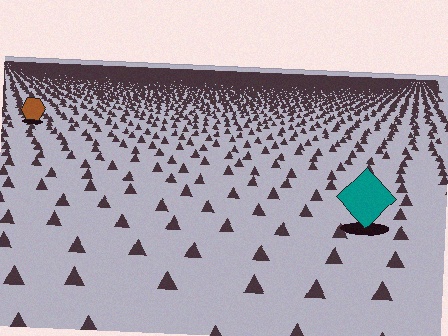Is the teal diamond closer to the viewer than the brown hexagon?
Yes. The teal diamond is closer — you can tell from the texture gradient: the ground texture is coarser near it.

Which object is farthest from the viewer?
The brown hexagon is farthest from the viewer. It appears smaller and the ground texture around it is denser.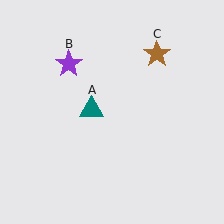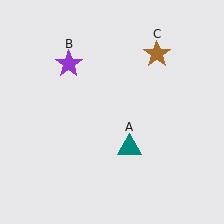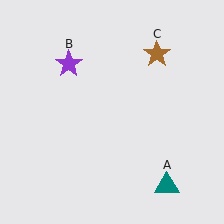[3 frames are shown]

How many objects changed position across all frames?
1 object changed position: teal triangle (object A).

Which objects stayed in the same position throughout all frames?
Purple star (object B) and brown star (object C) remained stationary.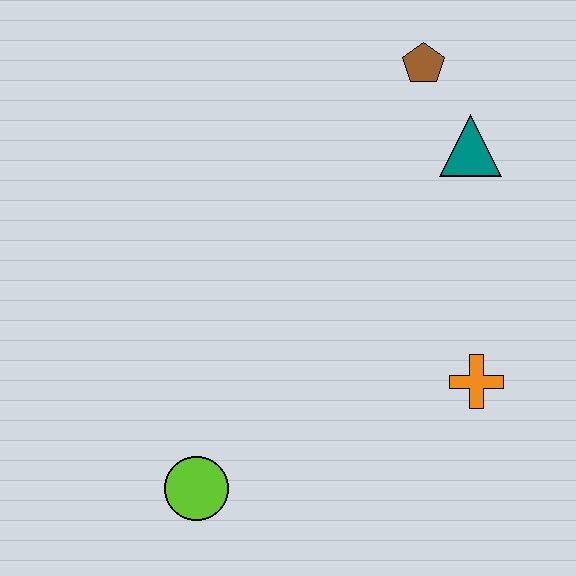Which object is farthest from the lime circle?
The brown pentagon is farthest from the lime circle.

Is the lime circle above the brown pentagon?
No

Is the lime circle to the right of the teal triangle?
No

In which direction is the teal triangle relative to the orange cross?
The teal triangle is above the orange cross.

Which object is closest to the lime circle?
The orange cross is closest to the lime circle.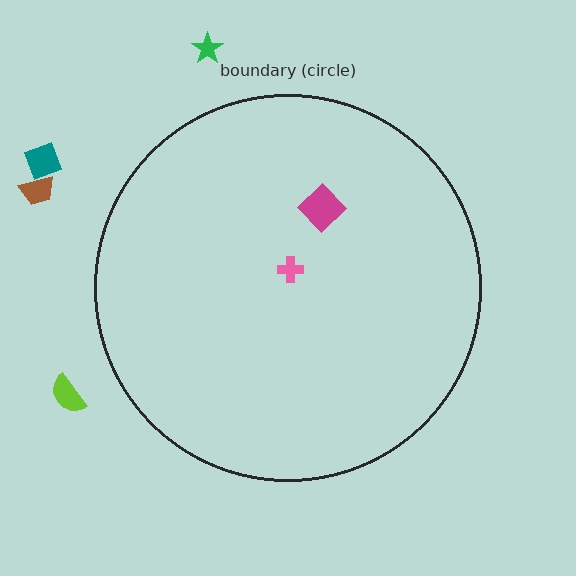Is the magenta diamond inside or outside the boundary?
Inside.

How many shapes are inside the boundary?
2 inside, 4 outside.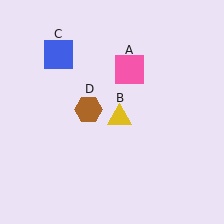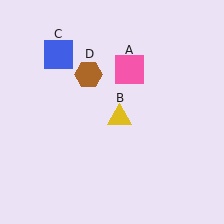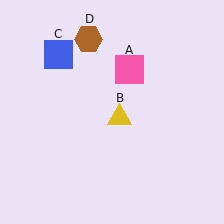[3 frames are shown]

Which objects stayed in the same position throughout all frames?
Pink square (object A) and yellow triangle (object B) and blue square (object C) remained stationary.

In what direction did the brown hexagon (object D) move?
The brown hexagon (object D) moved up.